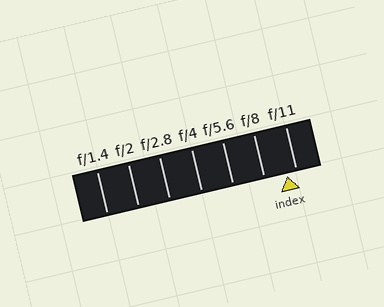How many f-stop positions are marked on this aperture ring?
There are 7 f-stop positions marked.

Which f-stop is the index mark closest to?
The index mark is closest to f/11.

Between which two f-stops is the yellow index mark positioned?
The index mark is between f/8 and f/11.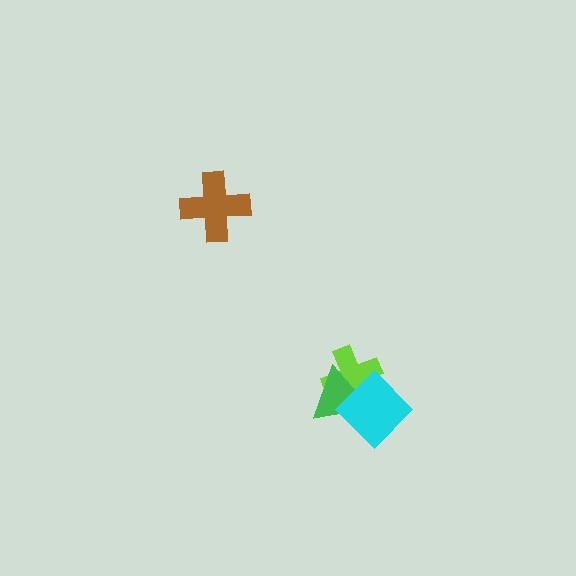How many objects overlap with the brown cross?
0 objects overlap with the brown cross.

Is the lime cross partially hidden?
Yes, it is partially covered by another shape.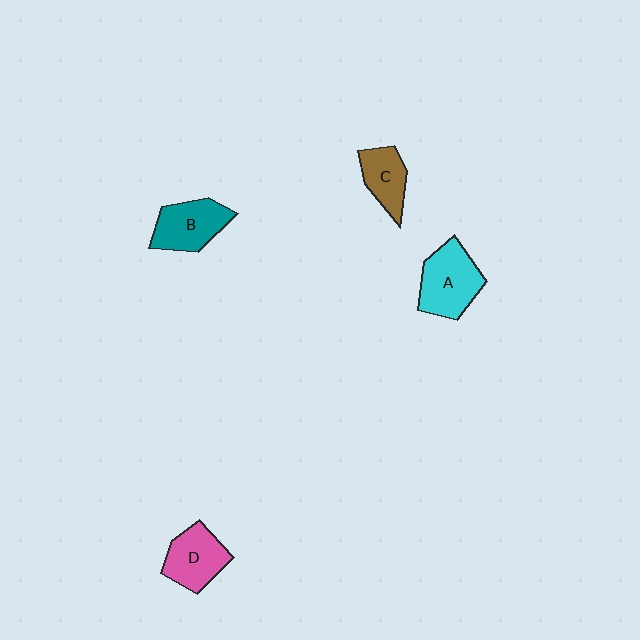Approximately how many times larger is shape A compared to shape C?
Approximately 1.5 times.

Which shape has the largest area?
Shape A (cyan).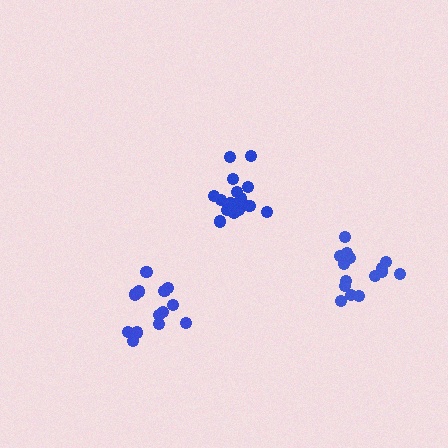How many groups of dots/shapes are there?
There are 3 groups.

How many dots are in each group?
Group 1: 15 dots, Group 2: 13 dots, Group 3: 16 dots (44 total).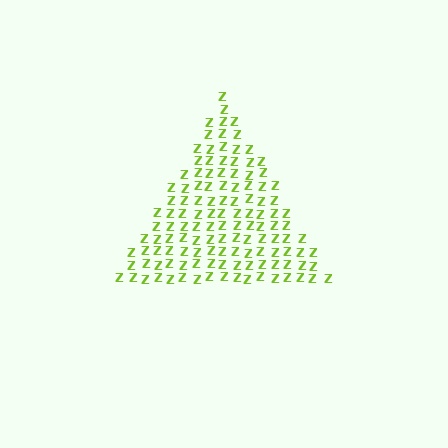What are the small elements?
The small elements are letter Z's.